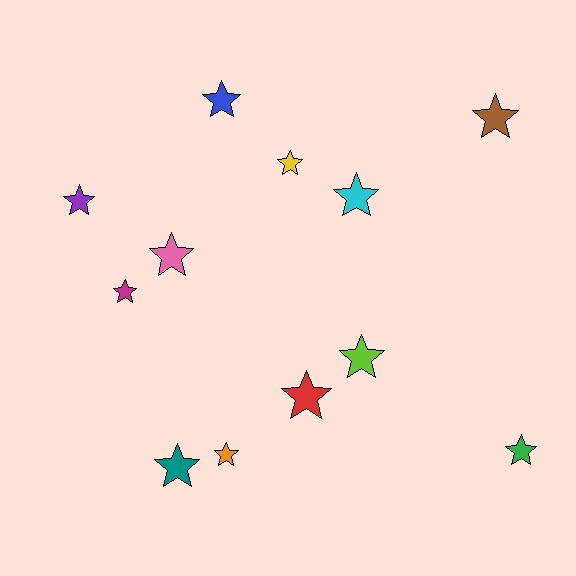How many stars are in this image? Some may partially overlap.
There are 12 stars.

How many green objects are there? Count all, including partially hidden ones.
There is 1 green object.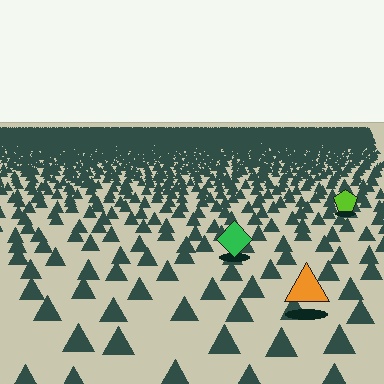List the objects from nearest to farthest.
From nearest to farthest: the orange triangle, the green diamond, the lime pentagon.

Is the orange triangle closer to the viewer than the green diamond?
Yes. The orange triangle is closer — you can tell from the texture gradient: the ground texture is coarser near it.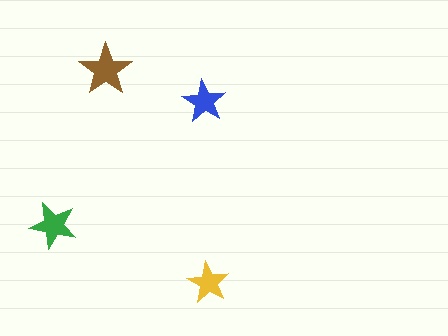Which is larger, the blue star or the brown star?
The brown one.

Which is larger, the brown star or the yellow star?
The brown one.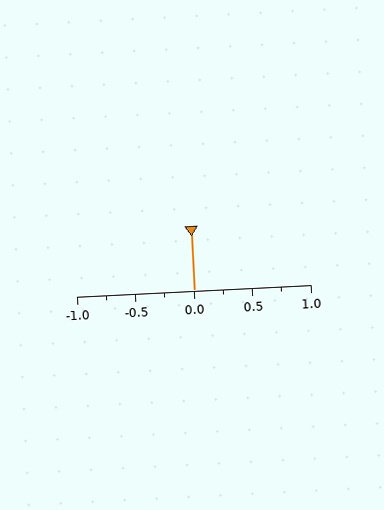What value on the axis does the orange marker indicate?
The marker indicates approximately 0.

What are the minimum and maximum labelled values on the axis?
The axis runs from -1.0 to 1.0.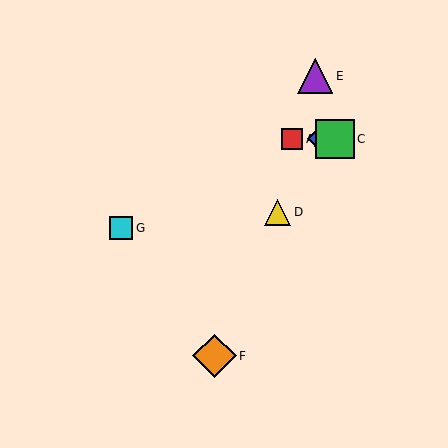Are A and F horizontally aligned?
No, A is at y≈139 and F is at y≈356.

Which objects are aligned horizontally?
Objects A, B, C are aligned horizontally.